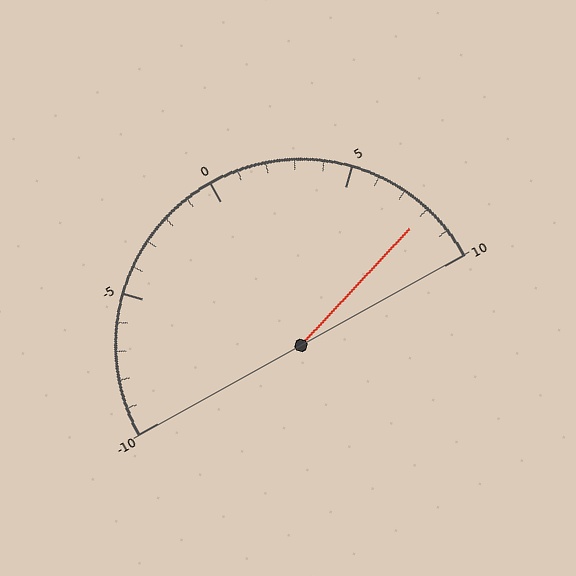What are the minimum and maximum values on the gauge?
The gauge ranges from -10 to 10.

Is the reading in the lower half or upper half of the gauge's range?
The reading is in the upper half of the range (-10 to 10).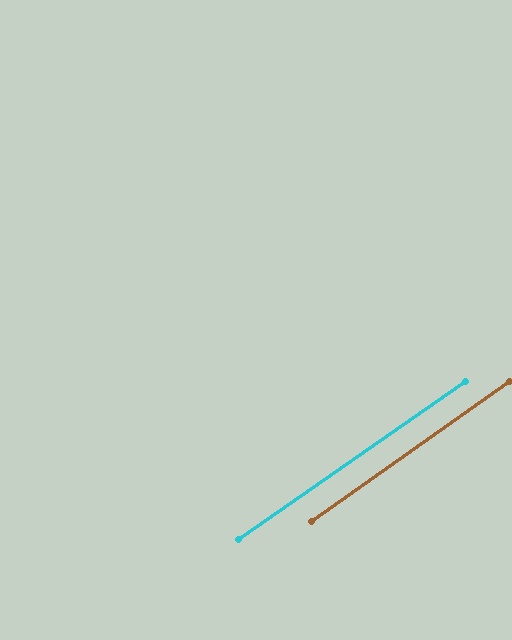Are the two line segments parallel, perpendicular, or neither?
Parallel — their directions differ by only 0.2°.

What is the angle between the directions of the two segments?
Approximately 0 degrees.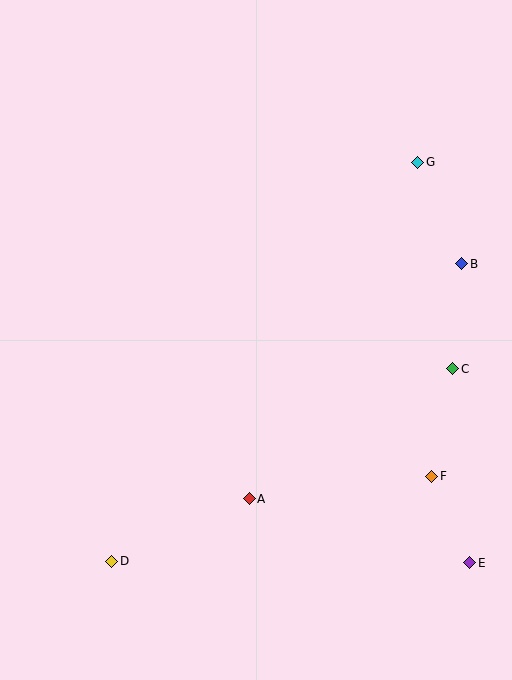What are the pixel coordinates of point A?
Point A is at (249, 499).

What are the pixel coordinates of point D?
Point D is at (112, 561).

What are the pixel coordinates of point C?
Point C is at (453, 369).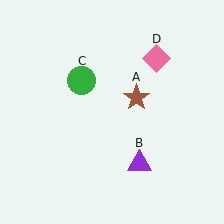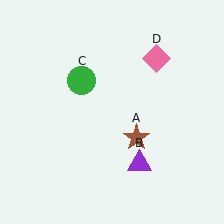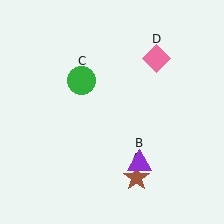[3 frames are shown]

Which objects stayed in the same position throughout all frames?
Purple triangle (object B) and green circle (object C) and pink diamond (object D) remained stationary.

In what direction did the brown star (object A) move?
The brown star (object A) moved down.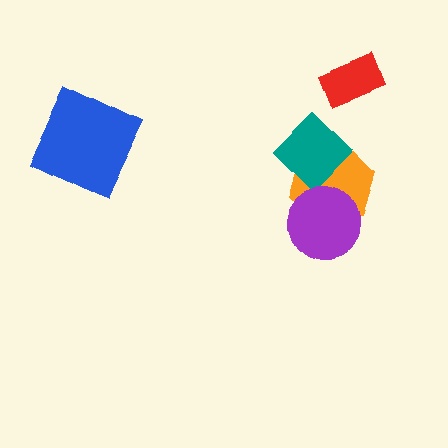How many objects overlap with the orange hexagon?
2 objects overlap with the orange hexagon.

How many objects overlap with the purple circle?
1 object overlaps with the purple circle.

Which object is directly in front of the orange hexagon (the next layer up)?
The teal diamond is directly in front of the orange hexagon.